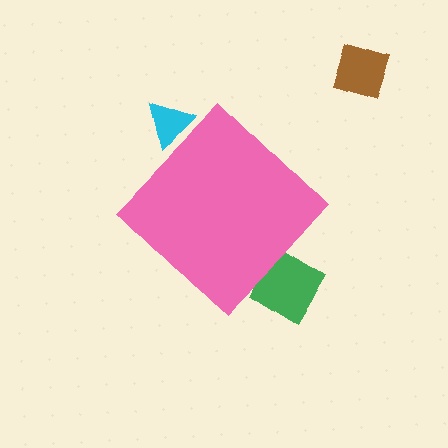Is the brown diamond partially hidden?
No, the brown diamond is fully visible.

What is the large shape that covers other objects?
A pink diamond.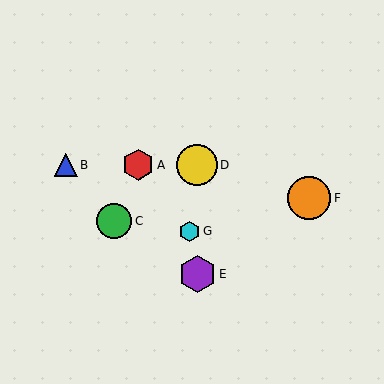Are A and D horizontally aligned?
Yes, both are at y≈165.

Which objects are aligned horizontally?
Objects A, B, D are aligned horizontally.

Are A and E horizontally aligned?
No, A is at y≈165 and E is at y≈274.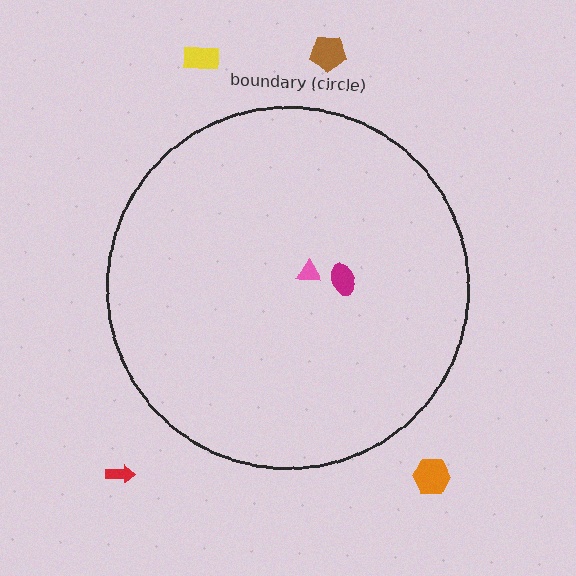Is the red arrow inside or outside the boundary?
Outside.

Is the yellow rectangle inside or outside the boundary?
Outside.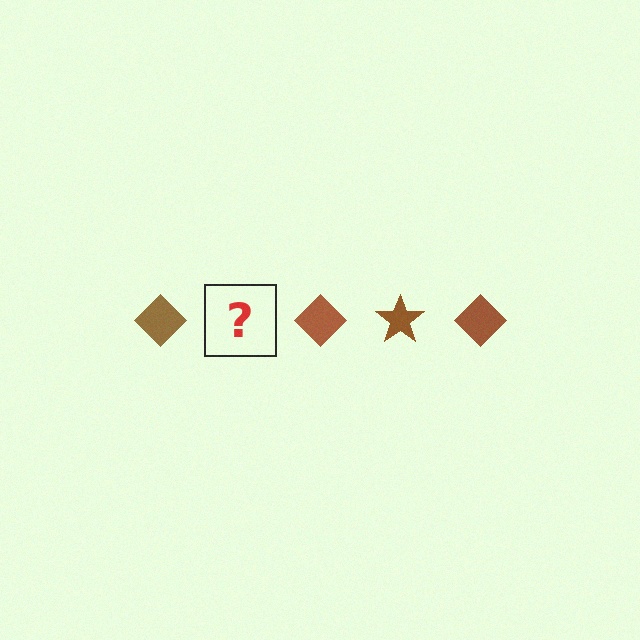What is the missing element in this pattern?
The missing element is a brown star.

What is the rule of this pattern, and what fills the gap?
The rule is that the pattern cycles through diamond, star shapes in brown. The gap should be filled with a brown star.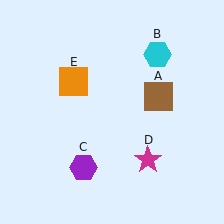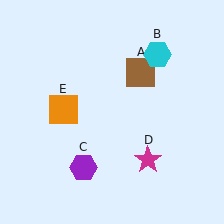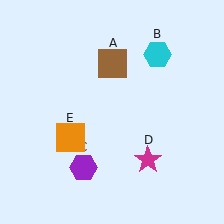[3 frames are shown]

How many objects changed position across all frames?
2 objects changed position: brown square (object A), orange square (object E).